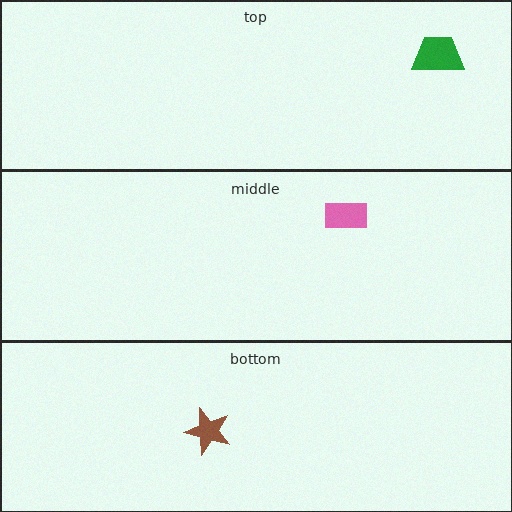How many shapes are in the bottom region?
1.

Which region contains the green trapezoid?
The top region.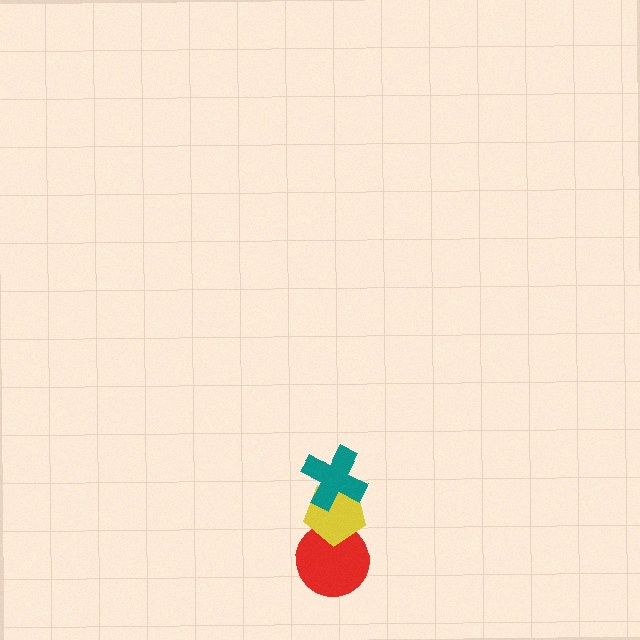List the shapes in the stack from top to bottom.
From top to bottom: the teal cross, the yellow pentagon, the red circle.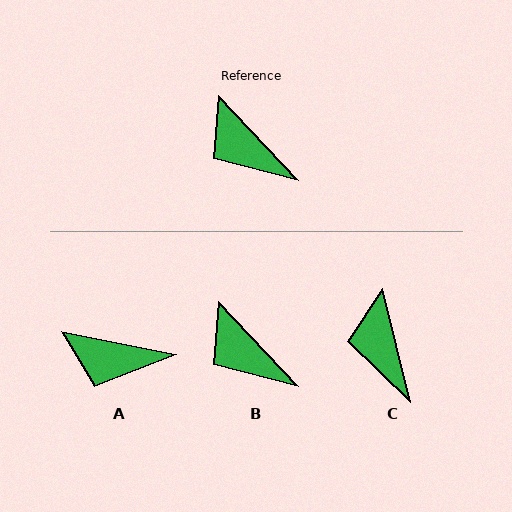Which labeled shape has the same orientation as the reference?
B.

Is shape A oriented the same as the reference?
No, it is off by about 36 degrees.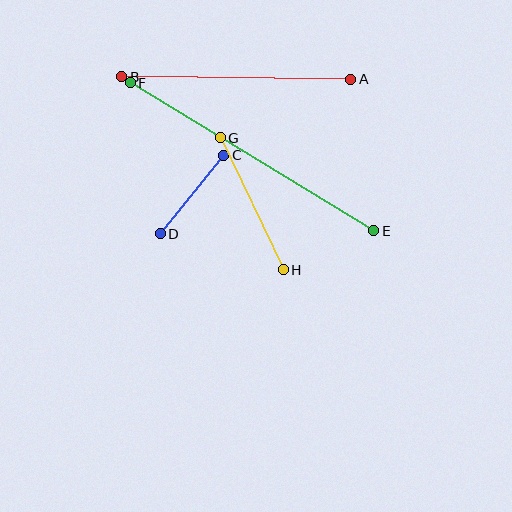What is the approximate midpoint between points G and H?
The midpoint is at approximately (252, 204) pixels.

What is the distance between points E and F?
The distance is approximately 285 pixels.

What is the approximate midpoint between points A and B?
The midpoint is at approximately (236, 78) pixels.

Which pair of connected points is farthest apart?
Points E and F are farthest apart.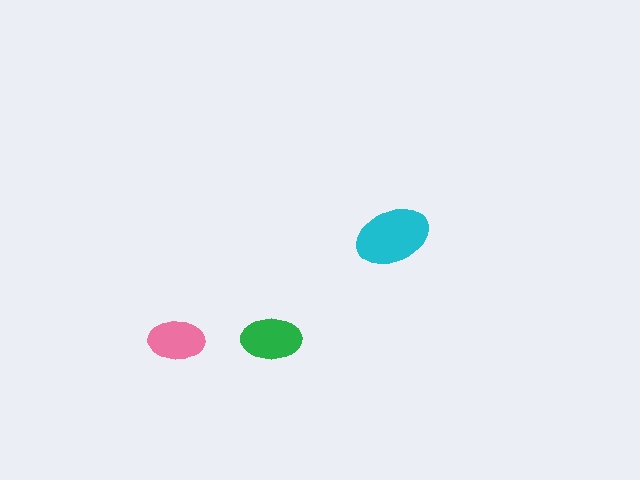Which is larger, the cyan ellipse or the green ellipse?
The cyan one.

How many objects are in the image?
There are 3 objects in the image.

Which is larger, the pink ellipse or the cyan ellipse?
The cyan one.